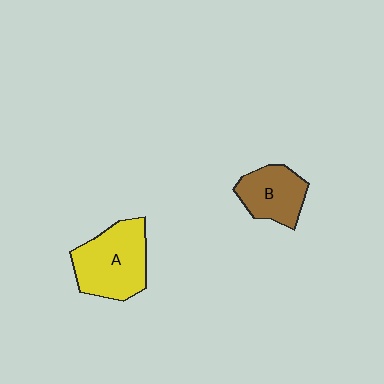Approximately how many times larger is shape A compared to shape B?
Approximately 1.5 times.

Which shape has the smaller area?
Shape B (brown).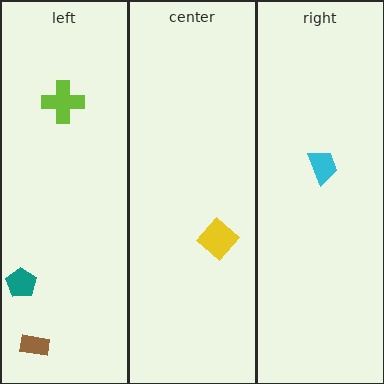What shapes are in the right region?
The cyan trapezoid.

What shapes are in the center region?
The yellow diamond.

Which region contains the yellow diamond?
The center region.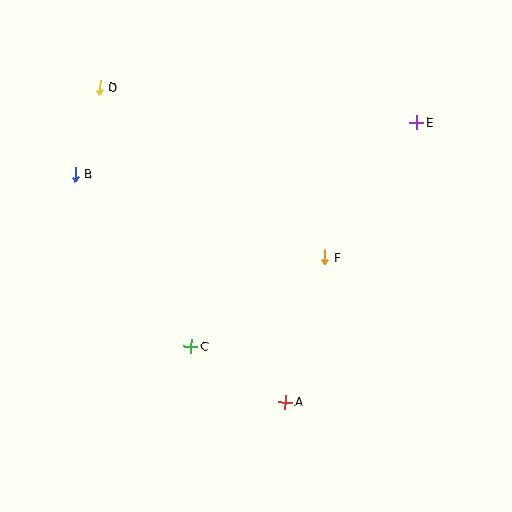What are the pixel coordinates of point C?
Point C is at (191, 346).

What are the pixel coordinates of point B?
Point B is at (75, 174).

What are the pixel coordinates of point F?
Point F is at (325, 257).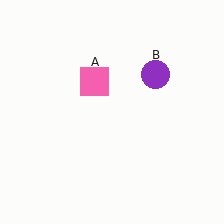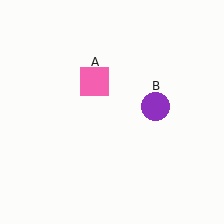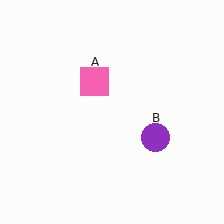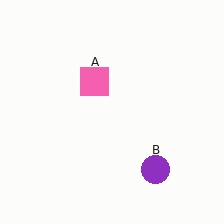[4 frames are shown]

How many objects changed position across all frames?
1 object changed position: purple circle (object B).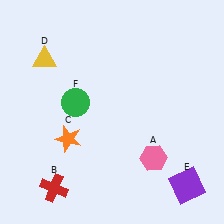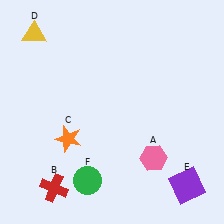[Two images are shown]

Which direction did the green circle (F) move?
The green circle (F) moved down.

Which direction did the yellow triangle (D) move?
The yellow triangle (D) moved up.